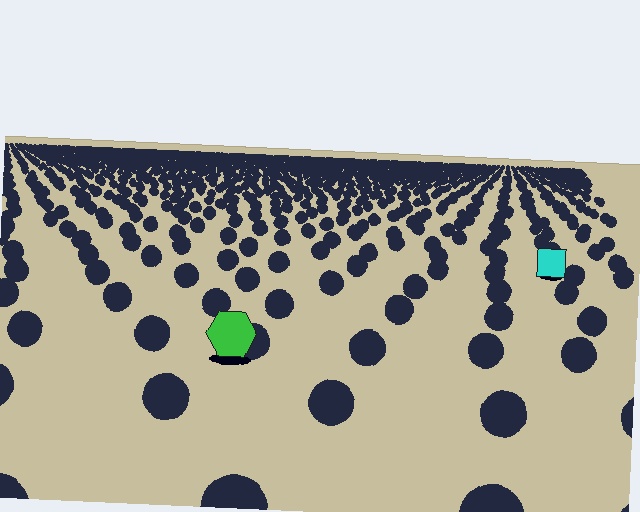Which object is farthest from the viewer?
The cyan square is farthest from the viewer. It appears smaller and the ground texture around it is denser.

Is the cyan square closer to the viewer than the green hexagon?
No. The green hexagon is closer — you can tell from the texture gradient: the ground texture is coarser near it.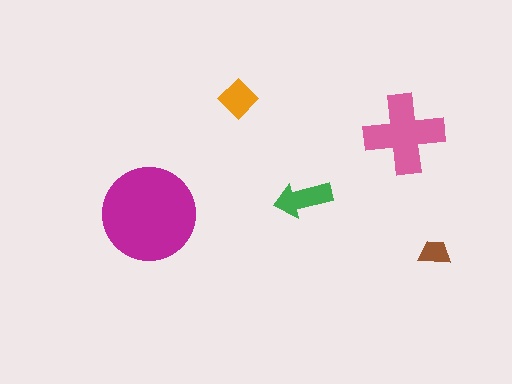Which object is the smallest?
The brown trapezoid.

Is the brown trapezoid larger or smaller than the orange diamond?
Smaller.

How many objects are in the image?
There are 5 objects in the image.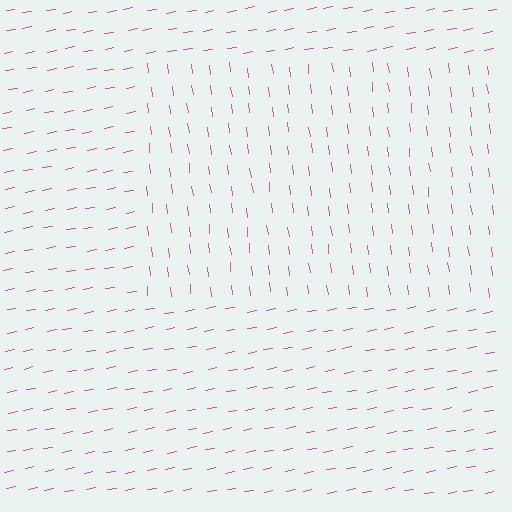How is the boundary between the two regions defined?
The boundary is defined purely by a change in line orientation (approximately 87 degrees difference). All lines are the same color and thickness.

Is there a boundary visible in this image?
Yes, there is a texture boundary formed by a change in line orientation.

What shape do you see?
I see a rectangle.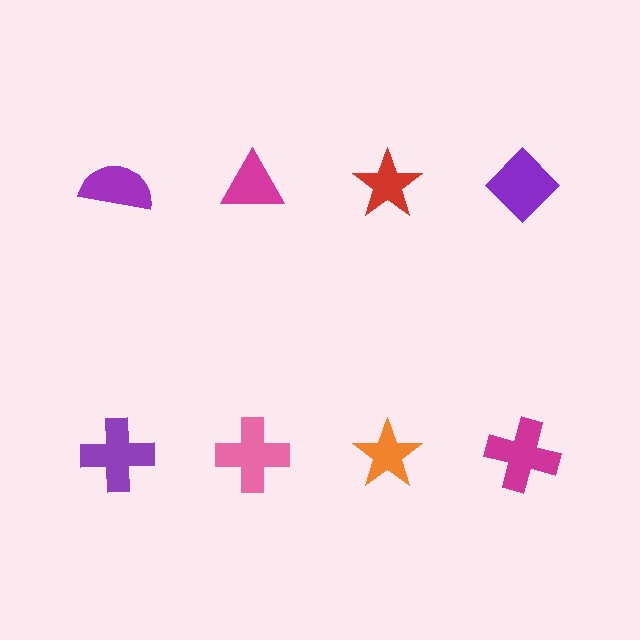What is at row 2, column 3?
An orange star.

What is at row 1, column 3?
A red star.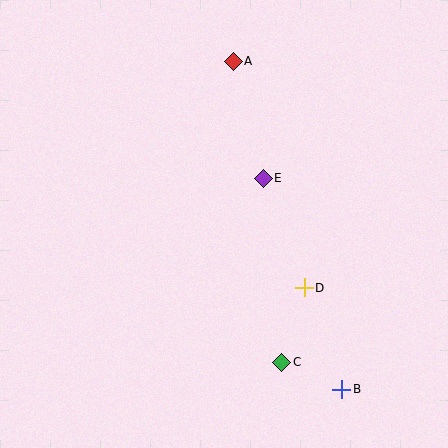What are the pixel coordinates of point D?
Point D is at (304, 288).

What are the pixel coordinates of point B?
Point B is at (342, 389).